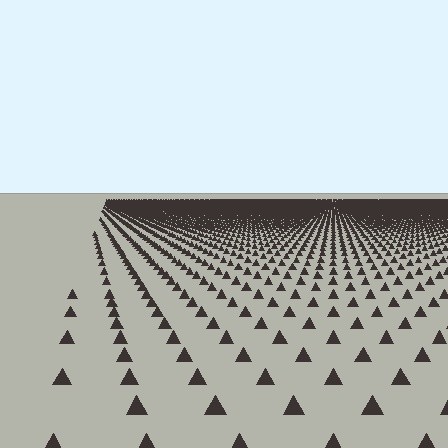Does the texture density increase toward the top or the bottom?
Density increases toward the top.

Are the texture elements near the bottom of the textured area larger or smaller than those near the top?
Larger. Near the bottom, elements are closer to the viewer and appear at a bigger on-screen size.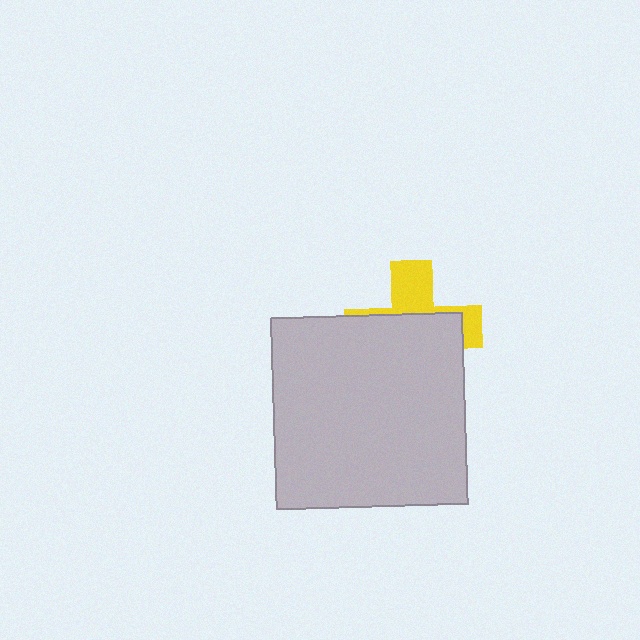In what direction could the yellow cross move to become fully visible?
The yellow cross could move up. That would shift it out from behind the light gray square entirely.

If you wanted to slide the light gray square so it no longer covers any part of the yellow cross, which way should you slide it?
Slide it down — that is the most direct way to separate the two shapes.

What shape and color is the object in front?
The object in front is a light gray square.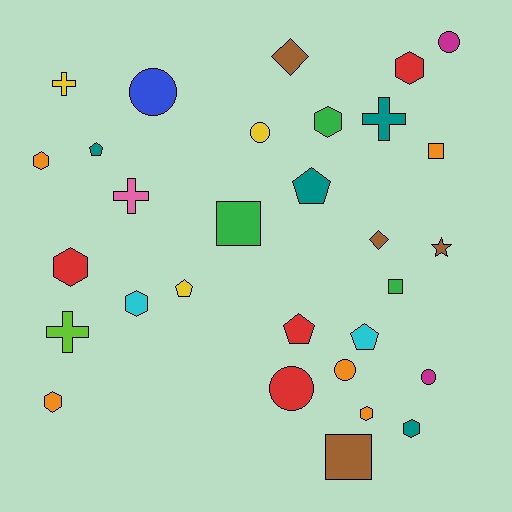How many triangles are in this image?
There are no triangles.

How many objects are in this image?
There are 30 objects.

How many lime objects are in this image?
There is 1 lime object.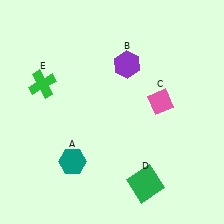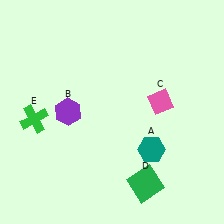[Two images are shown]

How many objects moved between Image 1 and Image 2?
3 objects moved between the two images.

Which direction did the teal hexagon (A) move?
The teal hexagon (A) moved right.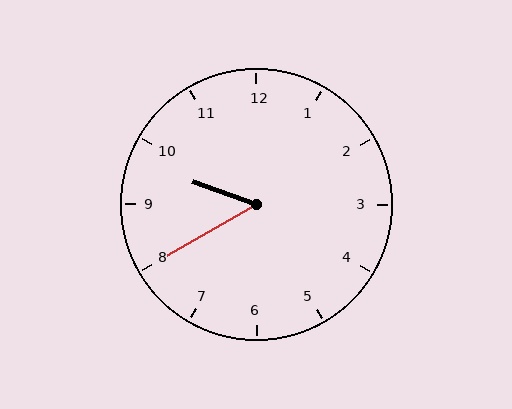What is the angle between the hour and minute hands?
Approximately 50 degrees.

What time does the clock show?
9:40.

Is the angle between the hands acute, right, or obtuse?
It is acute.